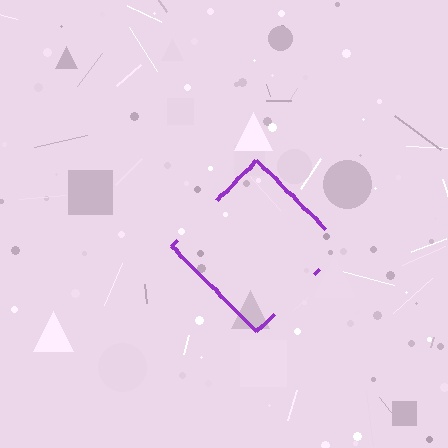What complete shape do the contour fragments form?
The contour fragments form a diamond.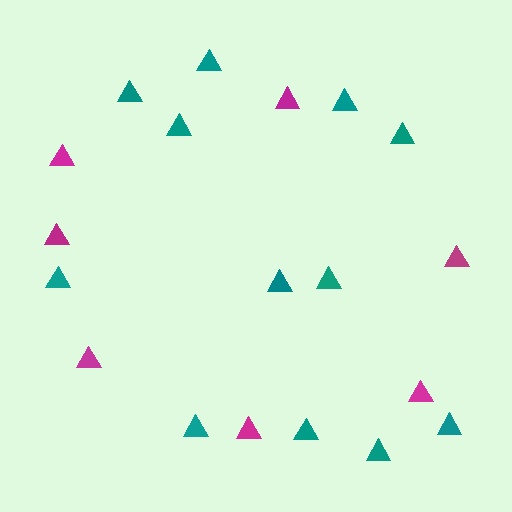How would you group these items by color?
There are 2 groups: one group of teal triangles (12) and one group of magenta triangles (7).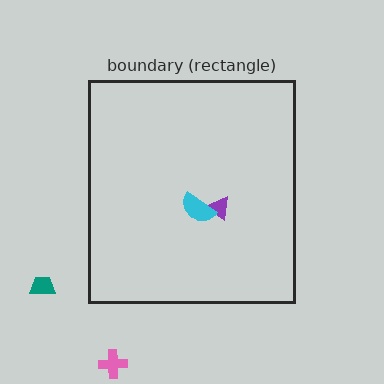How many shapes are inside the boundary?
2 inside, 2 outside.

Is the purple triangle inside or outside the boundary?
Inside.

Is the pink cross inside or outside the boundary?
Outside.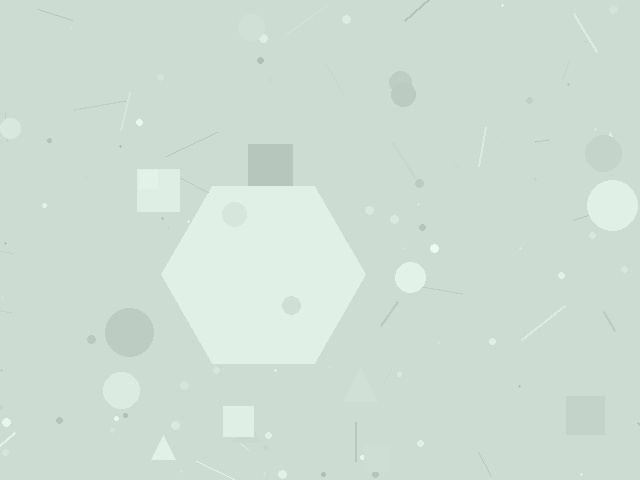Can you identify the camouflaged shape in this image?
The camouflaged shape is a hexagon.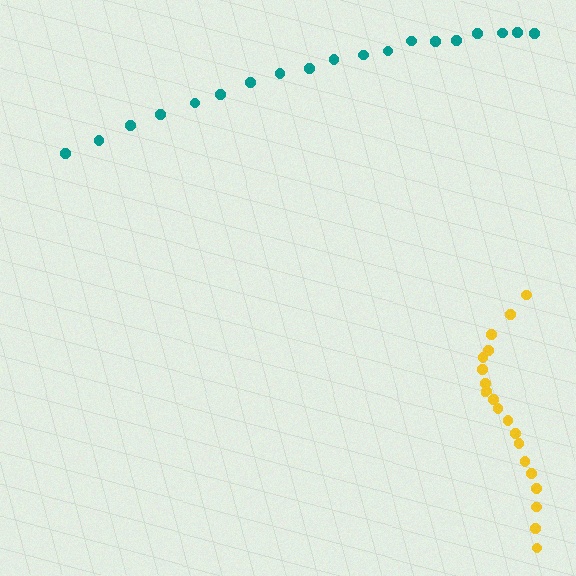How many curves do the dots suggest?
There are 2 distinct paths.